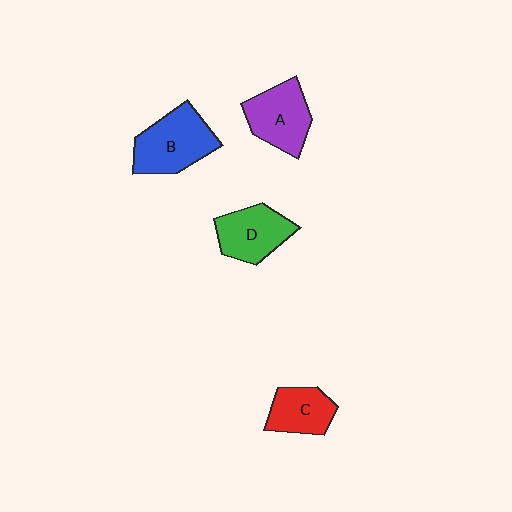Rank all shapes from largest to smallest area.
From largest to smallest: B (blue), A (purple), D (green), C (red).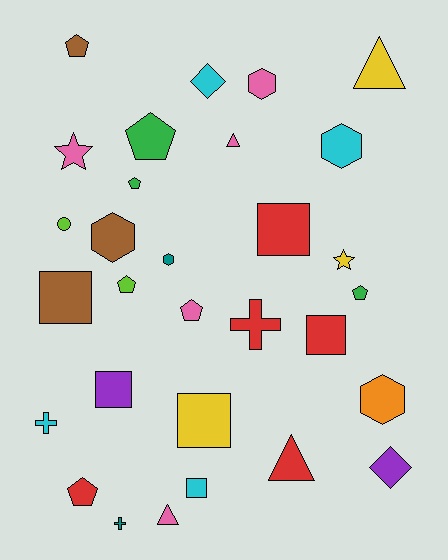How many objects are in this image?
There are 30 objects.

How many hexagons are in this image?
There are 5 hexagons.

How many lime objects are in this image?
There are 2 lime objects.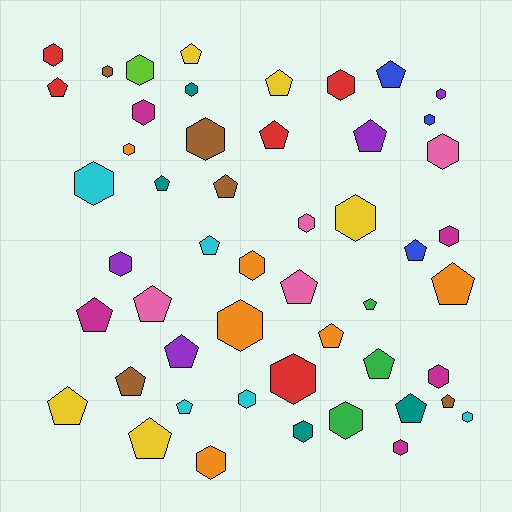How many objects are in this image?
There are 50 objects.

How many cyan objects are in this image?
There are 5 cyan objects.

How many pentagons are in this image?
There are 24 pentagons.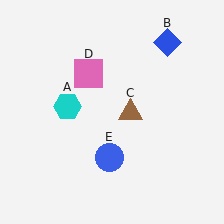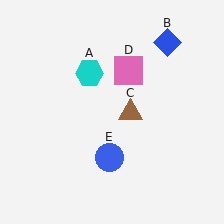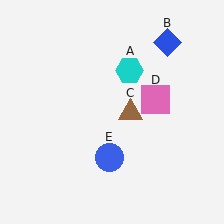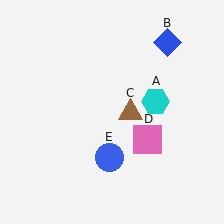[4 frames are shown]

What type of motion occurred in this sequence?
The cyan hexagon (object A), pink square (object D) rotated clockwise around the center of the scene.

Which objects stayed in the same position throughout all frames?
Blue diamond (object B) and brown triangle (object C) and blue circle (object E) remained stationary.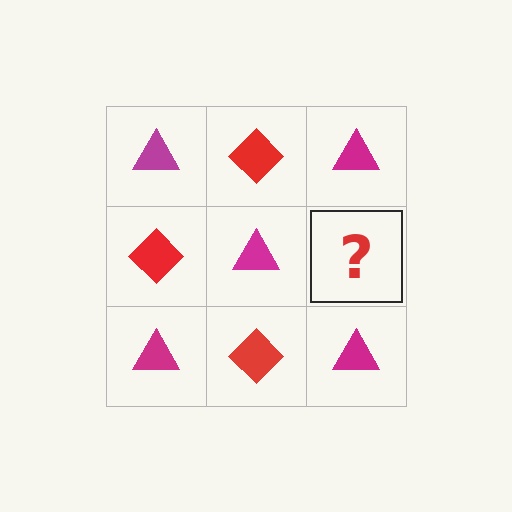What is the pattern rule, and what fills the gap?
The rule is that it alternates magenta triangle and red diamond in a checkerboard pattern. The gap should be filled with a red diamond.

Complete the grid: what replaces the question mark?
The question mark should be replaced with a red diamond.